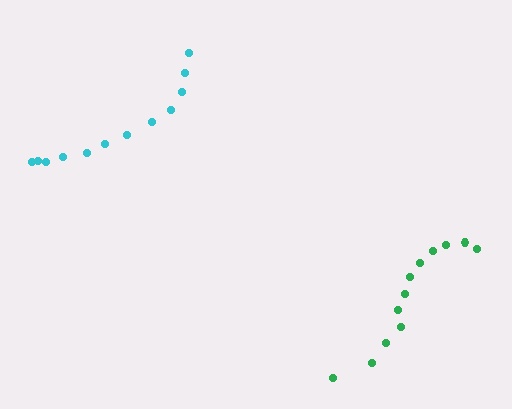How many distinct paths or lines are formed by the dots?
There are 2 distinct paths.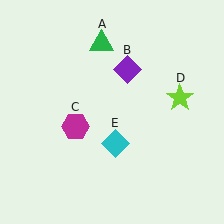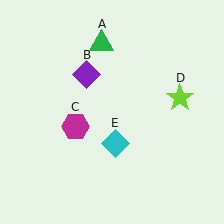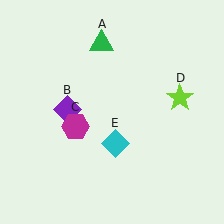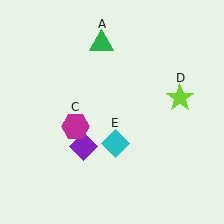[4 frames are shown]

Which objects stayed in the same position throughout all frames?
Green triangle (object A) and magenta hexagon (object C) and lime star (object D) and cyan diamond (object E) remained stationary.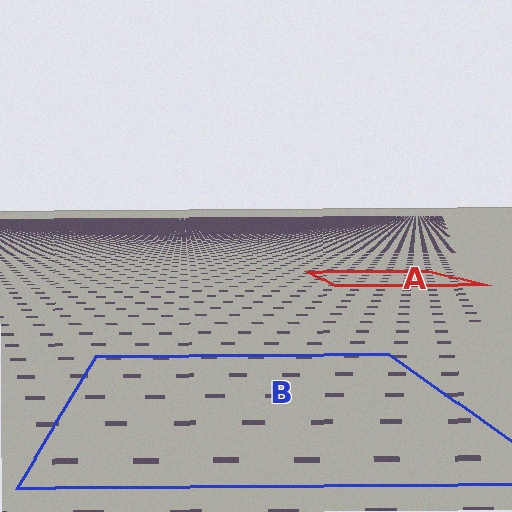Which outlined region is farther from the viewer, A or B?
Region A is farther from the viewer — the texture elements inside it appear smaller and more densely packed.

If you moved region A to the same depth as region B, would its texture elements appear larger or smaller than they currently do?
They would appear larger. At a closer depth, the same texture elements are projected at a bigger on-screen size.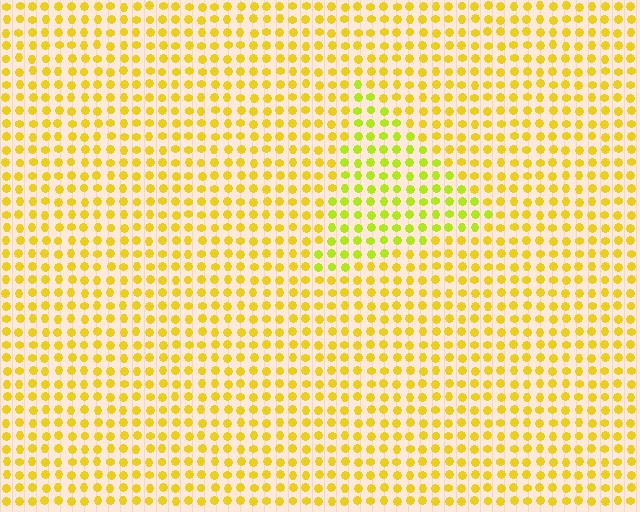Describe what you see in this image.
The image is filled with small yellow elements in a uniform arrangement. A triangle-shaped region is visible where the elements are tinted to a slightly different hue, forming a subtle color boundary.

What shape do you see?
I see a triangle.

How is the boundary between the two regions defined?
The boundary is defined purely by a slight shift in hue (about 25 degrees). Spacing, size, and orientation are identical on both sides.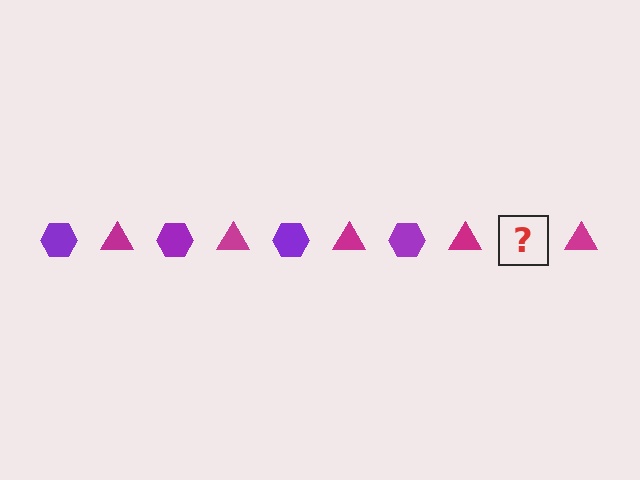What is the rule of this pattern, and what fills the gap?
The rule is that the pattern alternates between purple hexagon and magenta triangle. The gap should be filled with a purple hexagon.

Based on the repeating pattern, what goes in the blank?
The blank should be a purple hexagon.